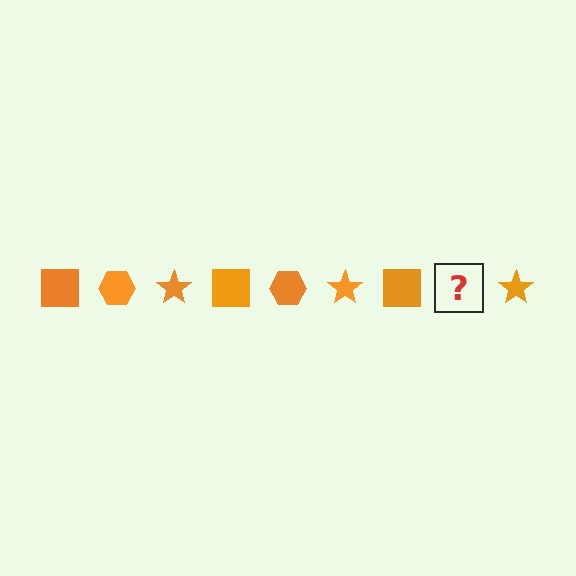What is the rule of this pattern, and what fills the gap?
The rule is that the pattern cycles through square, hexagon, star shapes in orange. The gap should be filled with an orange hexagon.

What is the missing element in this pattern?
The missing element is an orange hexagon.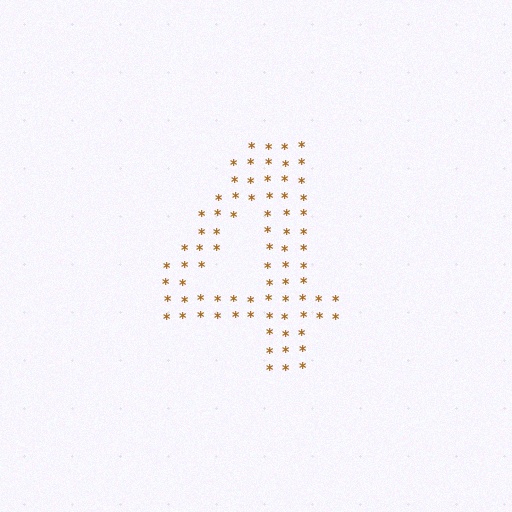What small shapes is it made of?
It is made of small asterisks.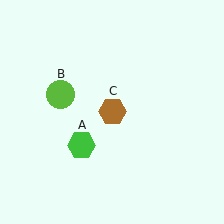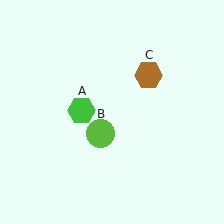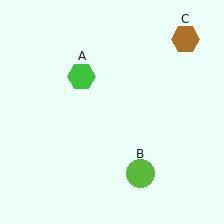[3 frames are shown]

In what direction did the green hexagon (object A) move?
The green hexagon (object A) moved up.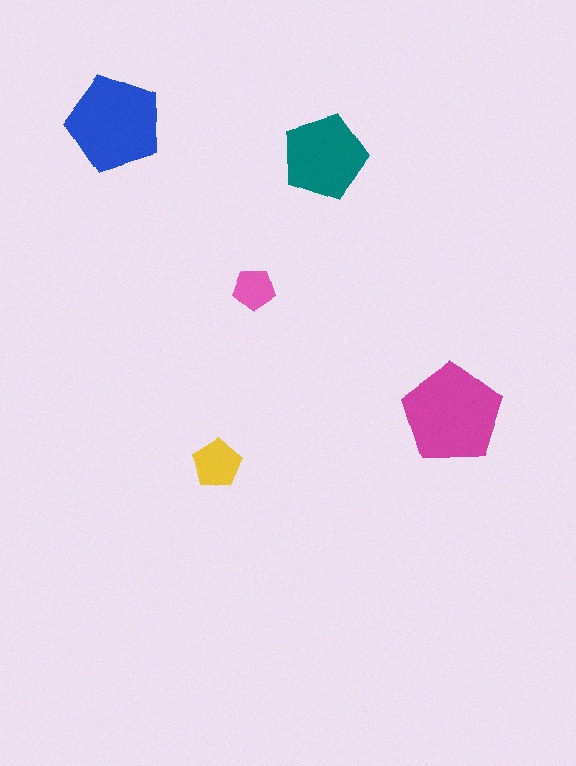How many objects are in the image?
There are 5 objects in the image.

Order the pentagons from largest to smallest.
the magenta one, the blue one, the teal one, the yellow one, the pink one.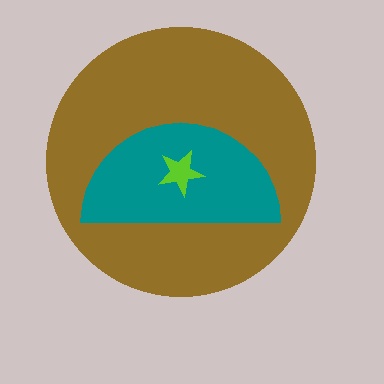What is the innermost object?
The lime star.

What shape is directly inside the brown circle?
The teal semicircle.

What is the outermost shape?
The brown circle.